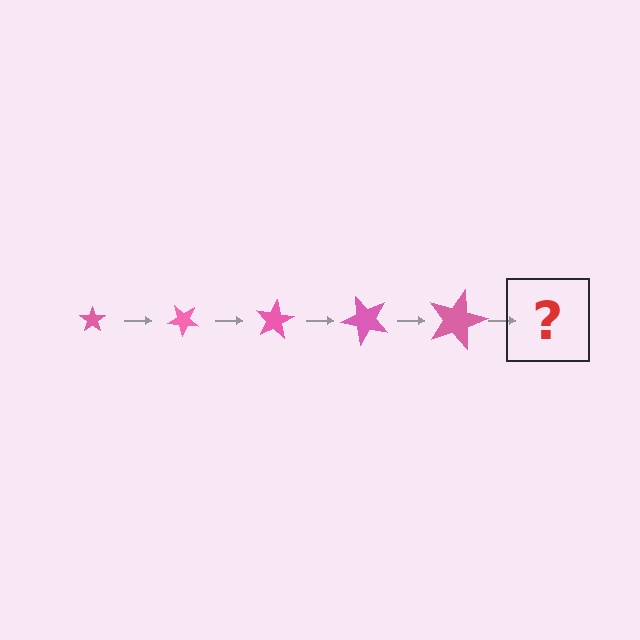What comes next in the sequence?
The next element should be a star, larger than the previous one and rotated 200 degrees from the start.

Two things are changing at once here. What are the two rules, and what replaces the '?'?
The two rules are that the star grows larger each step and it rotates 40 degrees each step. The '?' should be a star, larger than the previous one and rotated 200 degrees from the start.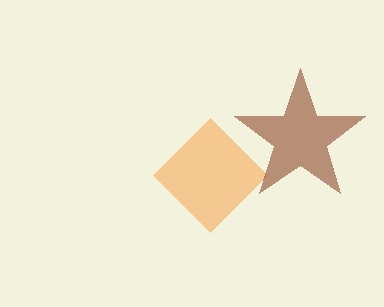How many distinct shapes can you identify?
There are 2 distinct shapes: an orange diamond, a brown star.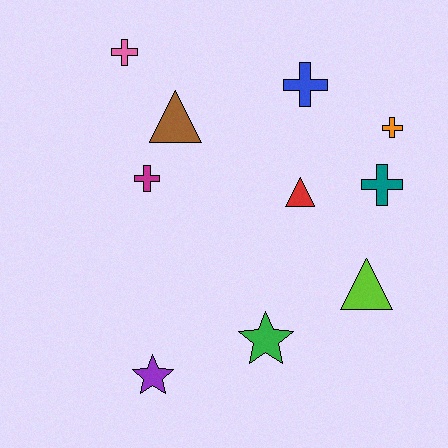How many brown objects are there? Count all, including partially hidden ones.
There is 1 brown object.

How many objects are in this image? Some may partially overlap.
There are 10 objects.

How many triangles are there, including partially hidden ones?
There are 3 triangles.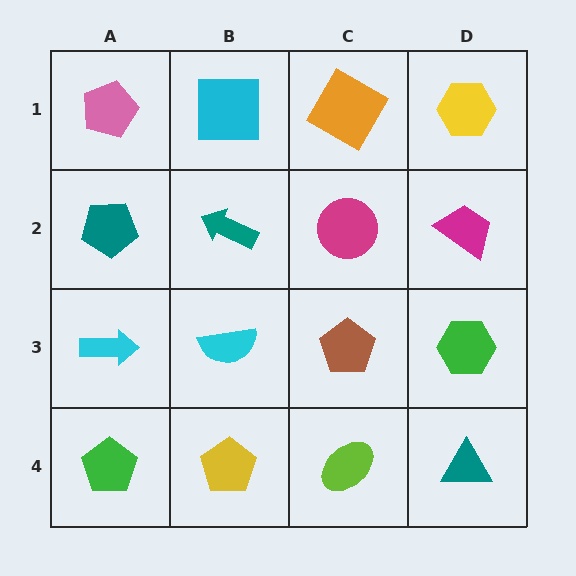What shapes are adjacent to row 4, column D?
A green hexagon (row 3, column D), a lime ellipse (row 4, column C).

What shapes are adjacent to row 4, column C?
A brown pentagon (row 3, column C), a yellow pentagon (row 4, column B), a teal triangle (row 4, column D).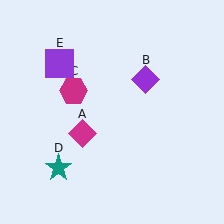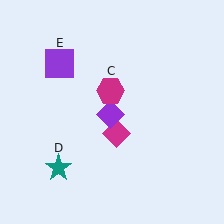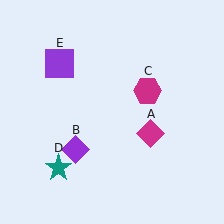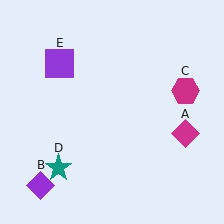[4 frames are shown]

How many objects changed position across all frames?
3 objects changed position: magenta diamond (object A), purple diamond (object B), magenta hexagon (object C).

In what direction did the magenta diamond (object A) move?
The magenta diamond (object A) moved right.